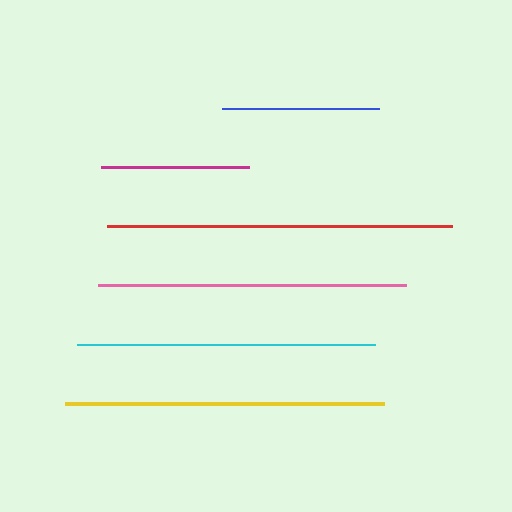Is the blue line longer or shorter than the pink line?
The pink line is longer than the blue line.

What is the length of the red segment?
The red segment is approximately 344 pixels long.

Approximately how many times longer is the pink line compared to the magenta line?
The pink line is approximately 2.1 times the length of the magenta line.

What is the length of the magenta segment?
The magenta segment is approximately 148 pixels long.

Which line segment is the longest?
The red line is the longest at approximately 344 pixels.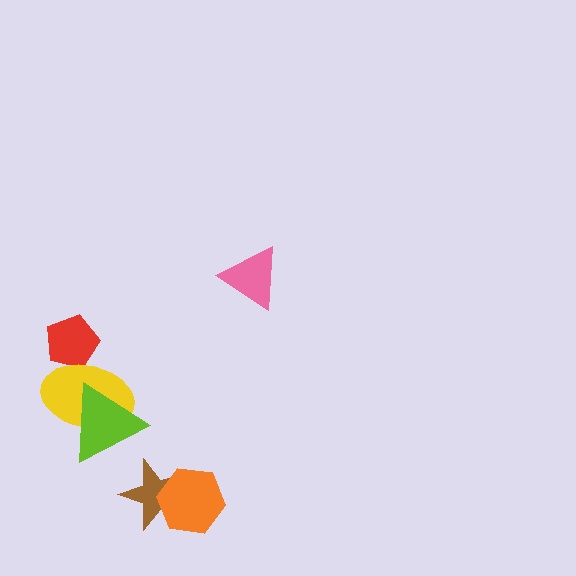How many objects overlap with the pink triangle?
0 objects overlap with the pink triangle.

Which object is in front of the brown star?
The orange hexagon is in front of the brown star.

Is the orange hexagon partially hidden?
No, no other shape covers it.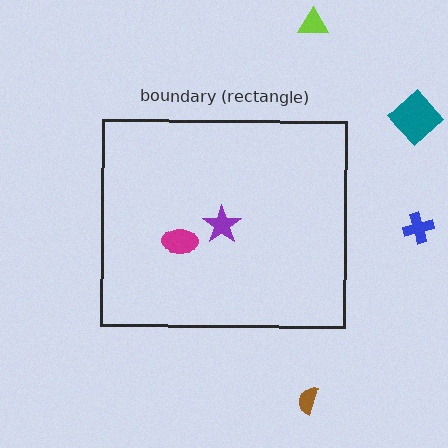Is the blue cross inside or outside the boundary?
Outside.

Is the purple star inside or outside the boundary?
Inside.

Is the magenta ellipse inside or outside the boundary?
Inside.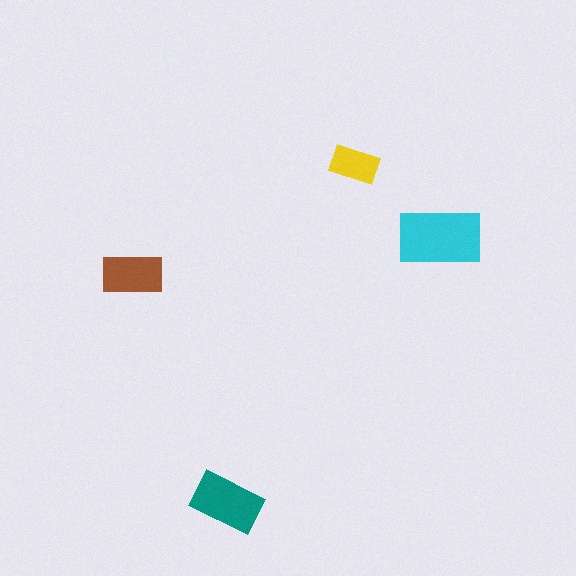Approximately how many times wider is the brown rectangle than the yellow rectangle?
About 1.5 times wider.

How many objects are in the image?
There are 4 objects in the image.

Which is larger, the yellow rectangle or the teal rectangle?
The teal one.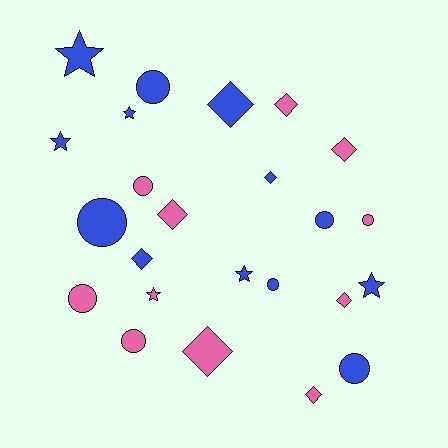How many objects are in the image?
There are 24 objects.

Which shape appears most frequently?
Circle, with 9 objects.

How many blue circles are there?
There are 5 blue circles.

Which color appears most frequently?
Blue, with 13 objects.